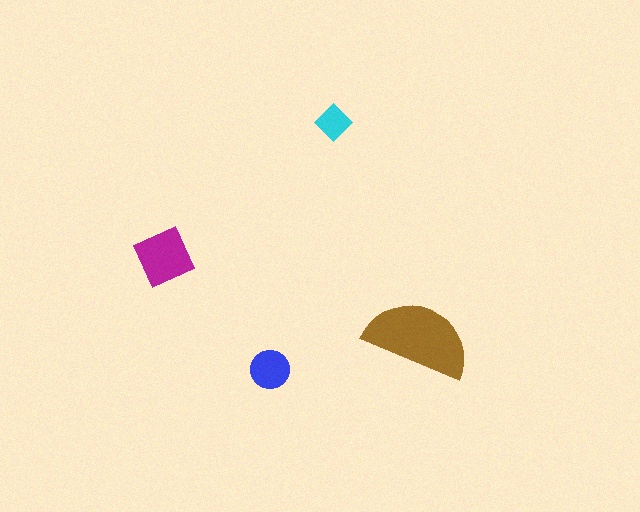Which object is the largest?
The brown semicircle.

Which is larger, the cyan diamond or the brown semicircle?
The brown semicircle.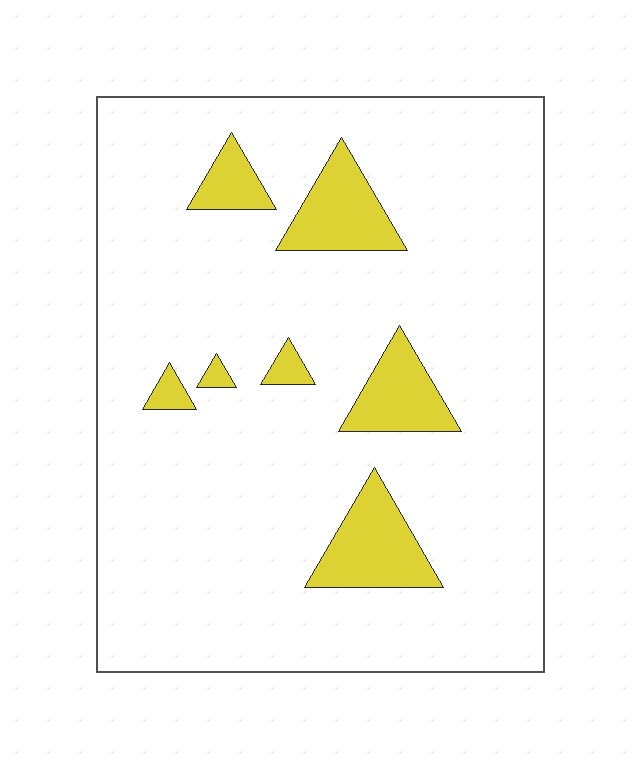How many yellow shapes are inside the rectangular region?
7.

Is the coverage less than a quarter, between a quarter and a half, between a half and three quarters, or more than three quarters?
Less than a quarter.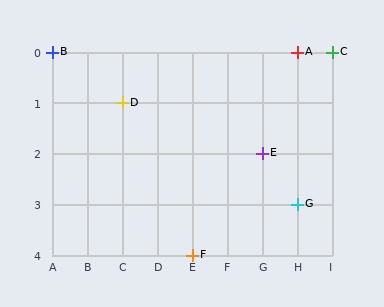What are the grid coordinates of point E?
Point E is at grid coordinates (G, 2).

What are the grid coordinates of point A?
Point A is at grid coordinates (H, 0).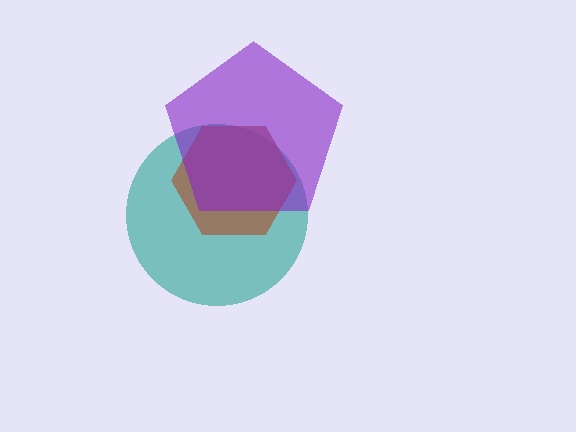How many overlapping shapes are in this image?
There are 3 overlapping shapes in the image.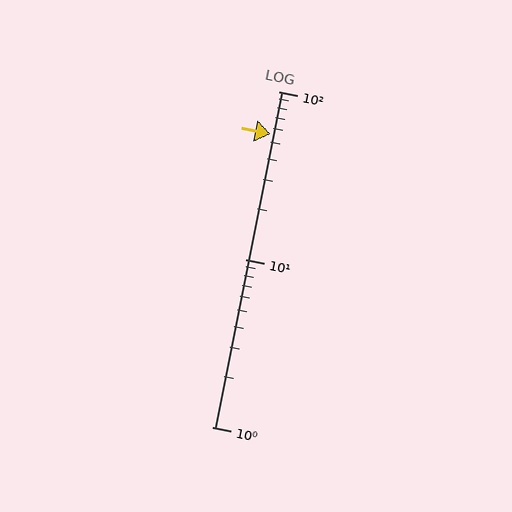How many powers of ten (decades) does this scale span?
The scale spans 2 decades, from 1 to 100.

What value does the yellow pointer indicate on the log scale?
The pointer indicates approximately 56.